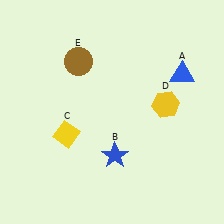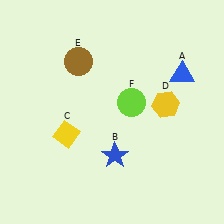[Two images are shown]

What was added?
A lime circle (F) was added in Image 2.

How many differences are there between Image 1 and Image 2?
There is 1 difference between the two images.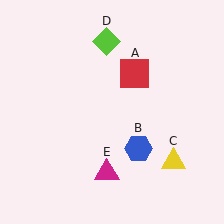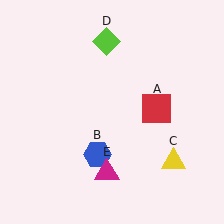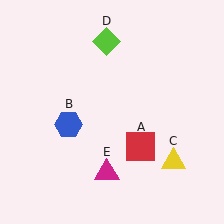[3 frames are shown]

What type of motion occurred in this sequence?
The red square (object A), blue hexagon (object B) rotated clockwise around the center of the scene.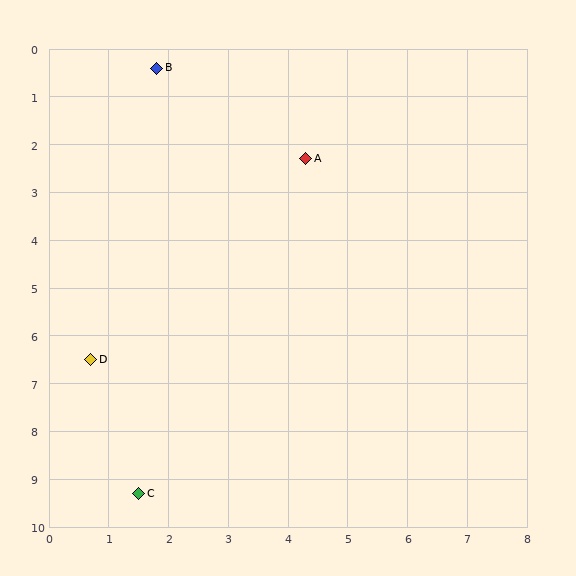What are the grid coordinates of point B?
Point B is at approximately (1.8, 0.4).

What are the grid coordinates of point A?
Point A is at approximately (4.3, 2.3).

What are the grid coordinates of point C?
Point C is at approximately (1.5, 9.3).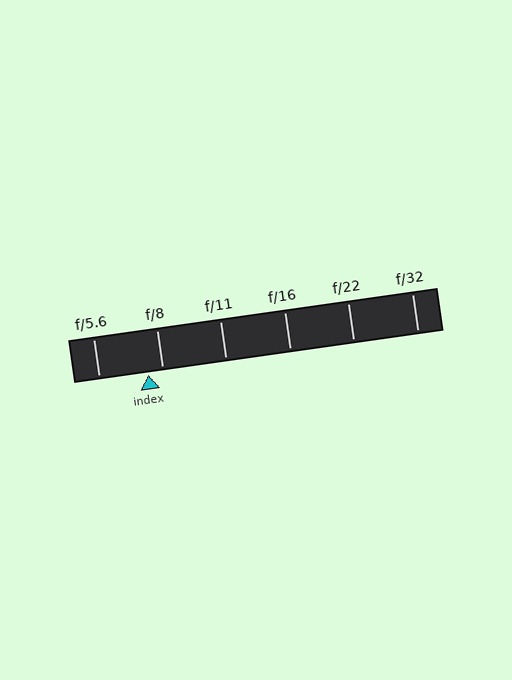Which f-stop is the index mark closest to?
The index mark is closest to f/8.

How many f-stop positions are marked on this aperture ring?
There are 6 f-stop positions marked.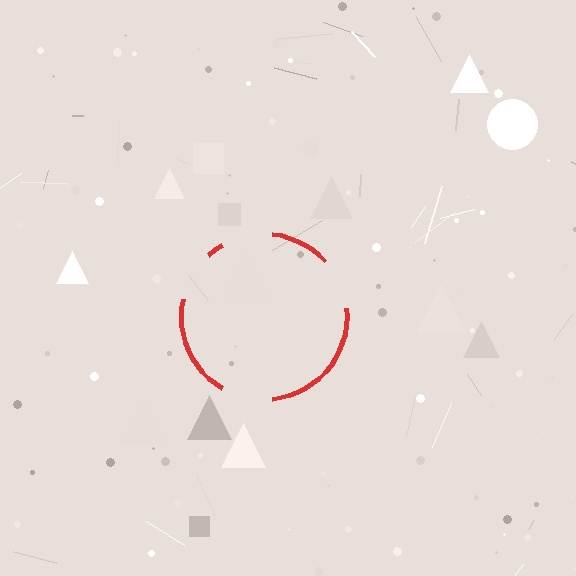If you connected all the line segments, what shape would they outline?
They would outline a circle.